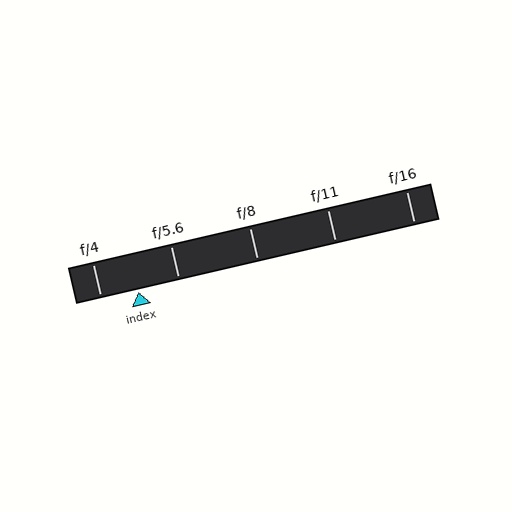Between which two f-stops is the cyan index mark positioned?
The index mark is between f/4 and f/5.6.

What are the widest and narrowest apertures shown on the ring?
The widest aperture shown is f/4 and the narrowest is f/16.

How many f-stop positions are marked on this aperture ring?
There are 5 f-stop positions marked.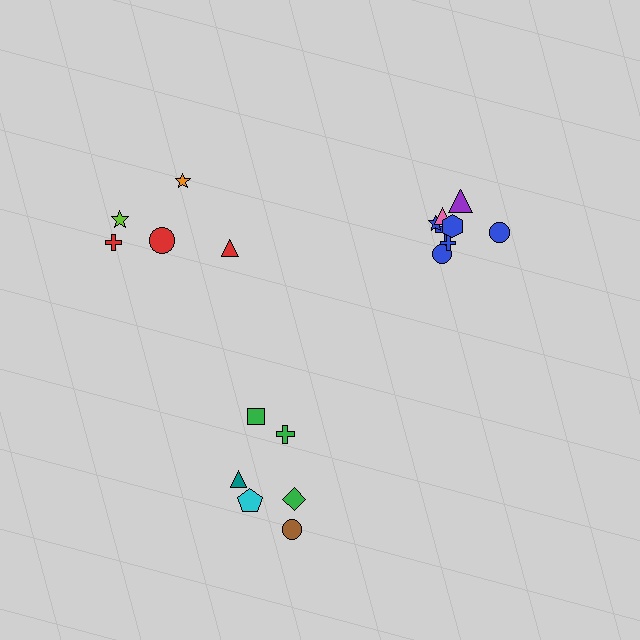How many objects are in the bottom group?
There are 6 objects.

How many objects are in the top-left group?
There are 5 objects.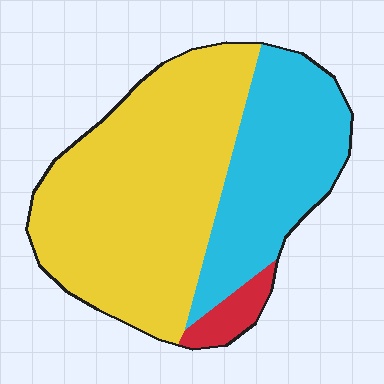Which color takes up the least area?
Red, at roughly 5%.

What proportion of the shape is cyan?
Cyan covers around 35% of the shape.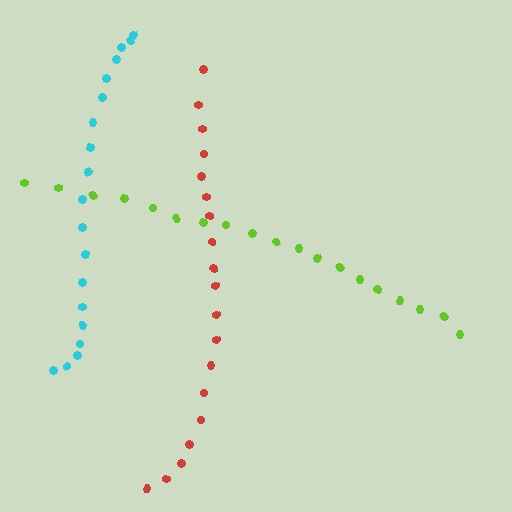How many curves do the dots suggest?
There are 3 distinct paths.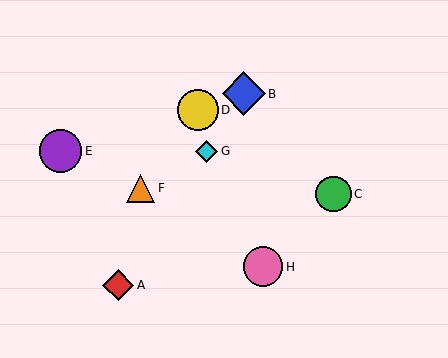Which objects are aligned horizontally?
Objects E, G are aligned horizontally.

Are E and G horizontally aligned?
Yes, both are at y≈151.